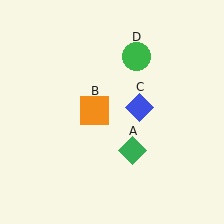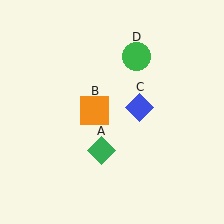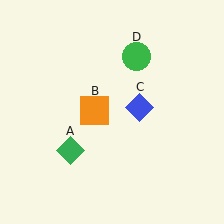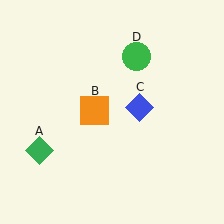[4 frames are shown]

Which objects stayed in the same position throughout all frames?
Orange square (object B) and blue diamond (object C) and green circle (object D) remained stationary.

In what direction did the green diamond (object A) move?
The green diamond (object A) moved left.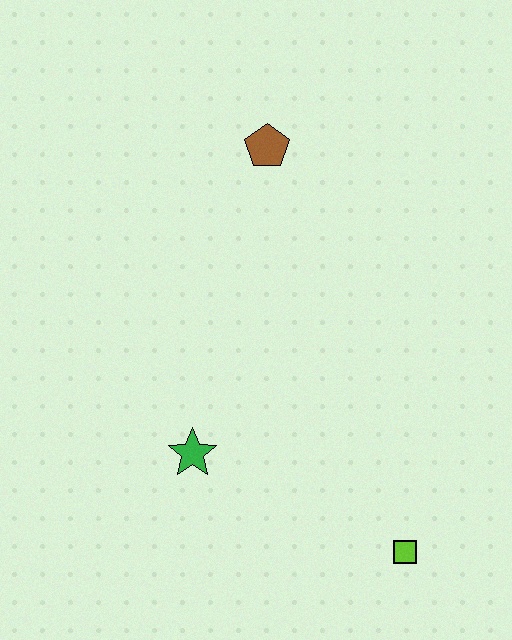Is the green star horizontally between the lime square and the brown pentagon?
No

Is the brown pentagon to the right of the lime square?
No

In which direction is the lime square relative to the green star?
The lime square is to the right of the green star.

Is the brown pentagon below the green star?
No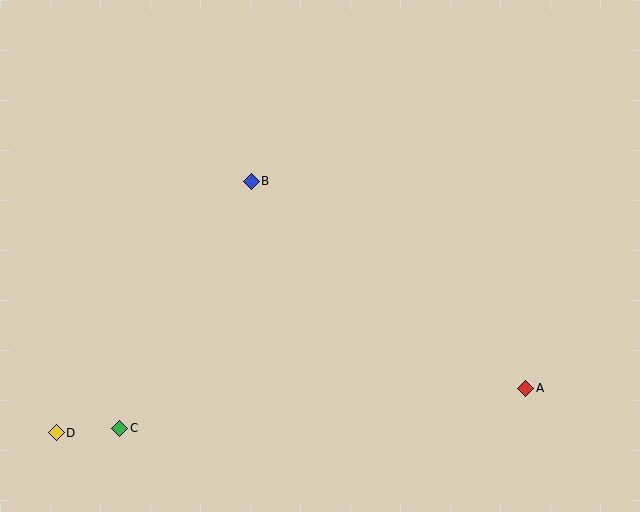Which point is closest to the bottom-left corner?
Point D is closest to the bottom-left corner.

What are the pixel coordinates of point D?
Point D is at (56, 433).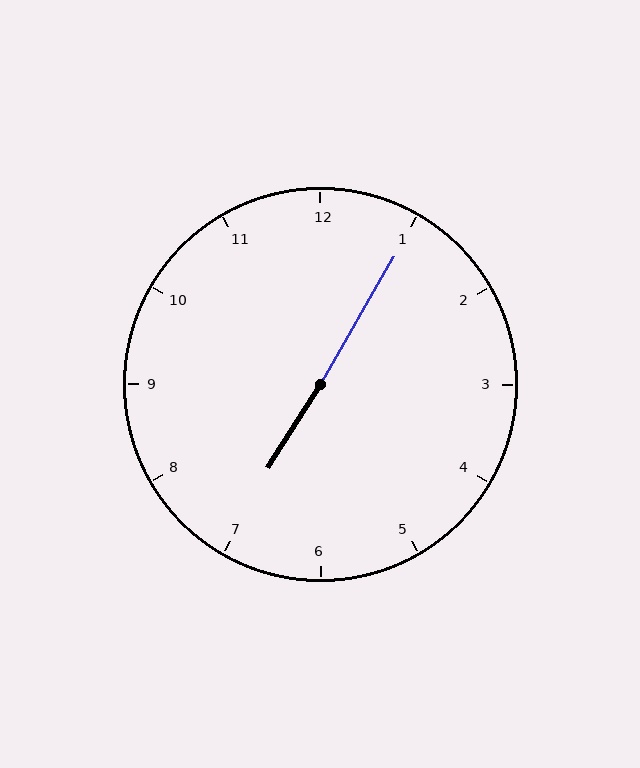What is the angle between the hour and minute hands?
Approximately 178 degrees.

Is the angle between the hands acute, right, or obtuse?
It is obtuse.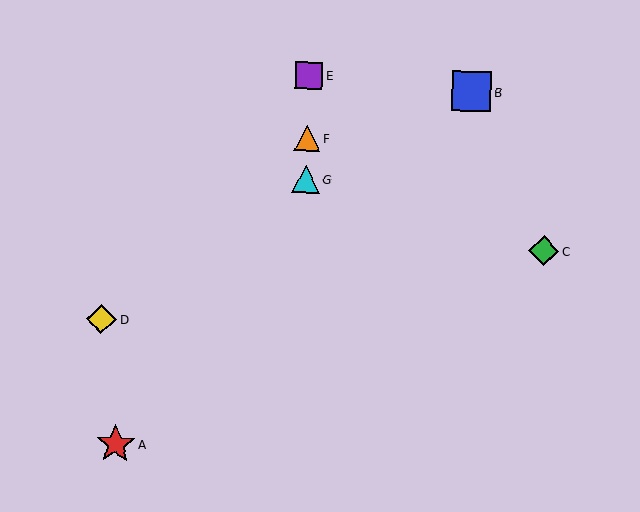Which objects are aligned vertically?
Objects E, F, G are aligned vertically.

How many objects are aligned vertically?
3 objects (E, F, G) are aligned vertically.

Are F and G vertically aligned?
Yes, both are at x≈307.